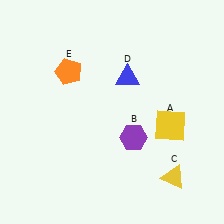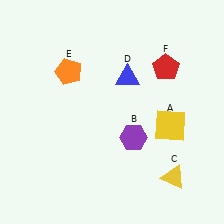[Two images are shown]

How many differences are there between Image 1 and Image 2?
There is 1 difference between the two images.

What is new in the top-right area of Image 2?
A red pentagon (F) was added in the top-right area of Image 2.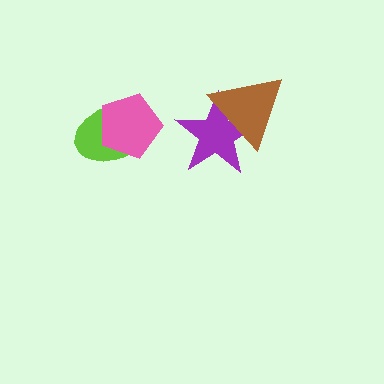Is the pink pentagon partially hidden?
No, no other shape covers it.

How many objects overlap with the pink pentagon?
1 object overlaps with the pink pentagon.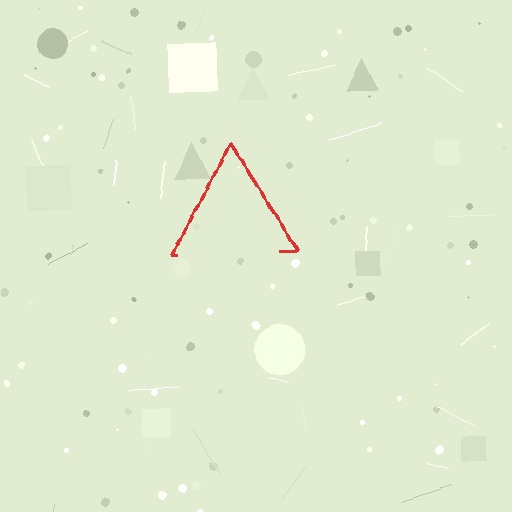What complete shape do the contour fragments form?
The contour fragments form a triangle.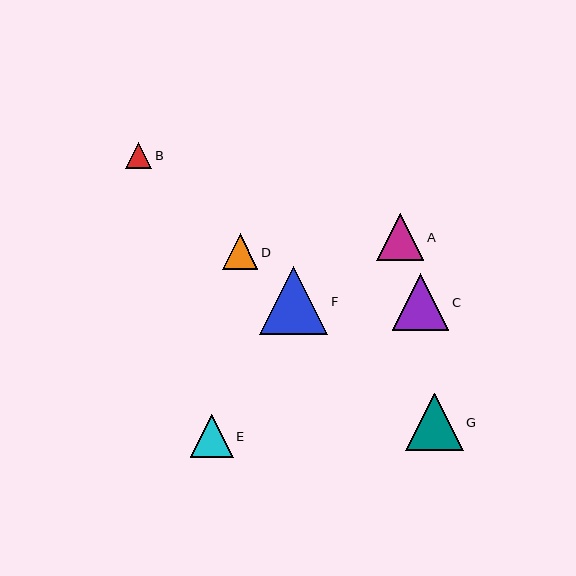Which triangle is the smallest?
Triangle B is the smallest with a size of approximately 26 pixels.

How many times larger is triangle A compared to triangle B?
Triangle A is approximately 1.8 times the size of triangle B.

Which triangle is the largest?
Triangle F is the largest with a size of approximately 68 pixels.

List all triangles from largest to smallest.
From largest to smallest: F, G, C, A, E, D, B.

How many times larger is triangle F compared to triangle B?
Triangle F is approximately 2.6 times the size of triangle B.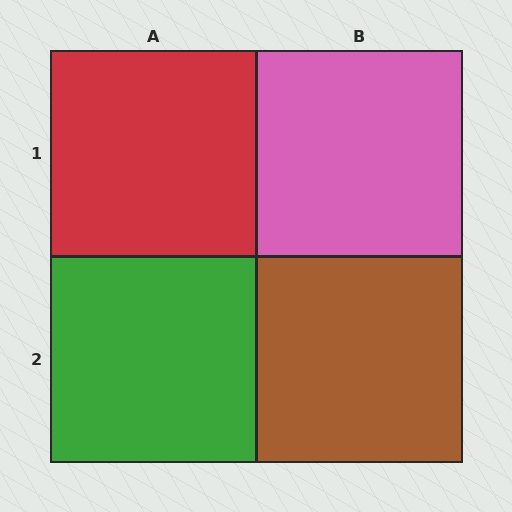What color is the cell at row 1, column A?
Red.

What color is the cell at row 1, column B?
Pink.